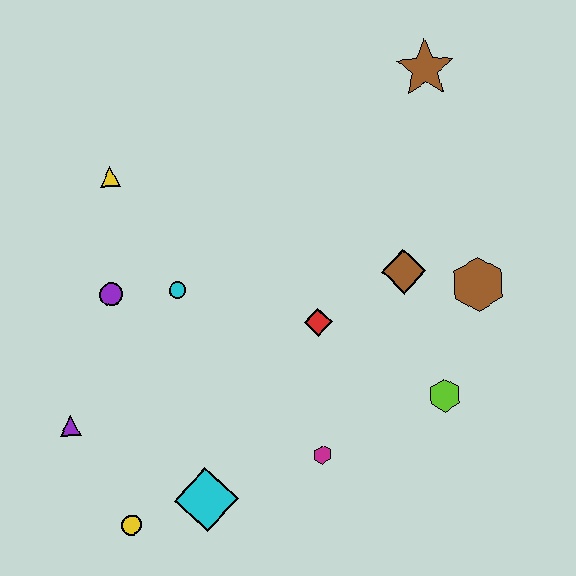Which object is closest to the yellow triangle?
The purple circle is closest to the yellow triangle.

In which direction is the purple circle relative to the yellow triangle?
The purple circle is below the yellow triangle.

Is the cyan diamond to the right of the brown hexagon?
No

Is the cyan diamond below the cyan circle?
Yes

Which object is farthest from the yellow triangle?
The lime hexagon is farthest from the yellow triangle.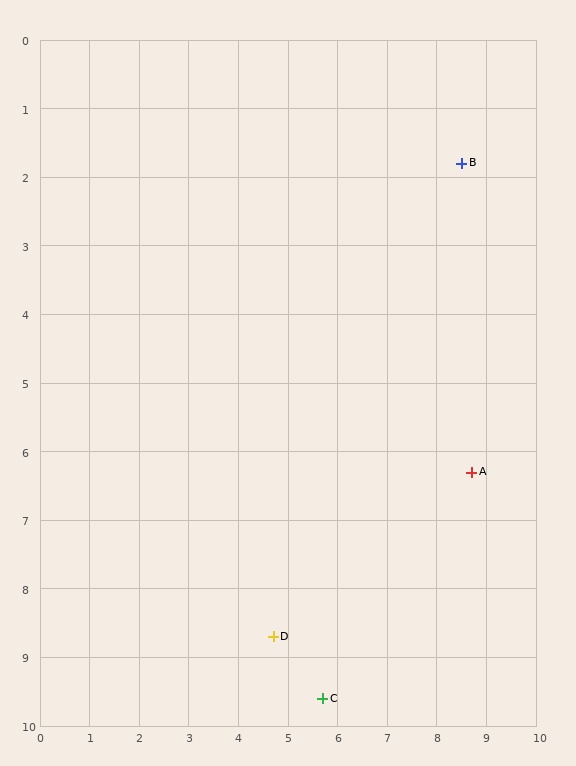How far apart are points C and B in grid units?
Points C and B are about 8.3 grid units apart.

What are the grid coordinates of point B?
Point B is at approximately (8.5, 1.8).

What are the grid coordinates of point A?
Point A is at approximately (8.7, 6.3).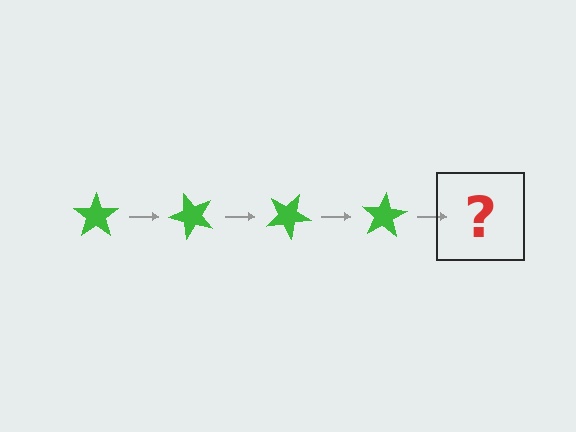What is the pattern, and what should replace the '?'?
The pattern is that the star rotates 50 degrees each step. The '?' should be a green star rotated 200 degrees.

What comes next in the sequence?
The next element should be a green star rotated 200 degrees.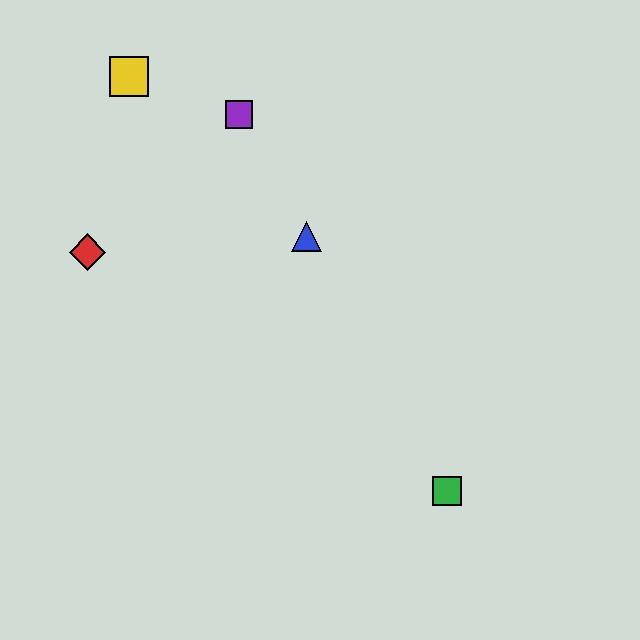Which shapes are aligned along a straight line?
The blue triangle, the green square, the purple square are aligned along a straight line.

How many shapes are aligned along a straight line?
3 shapes (the blue triangle, the green square, the purple square) are aligned along a straight line.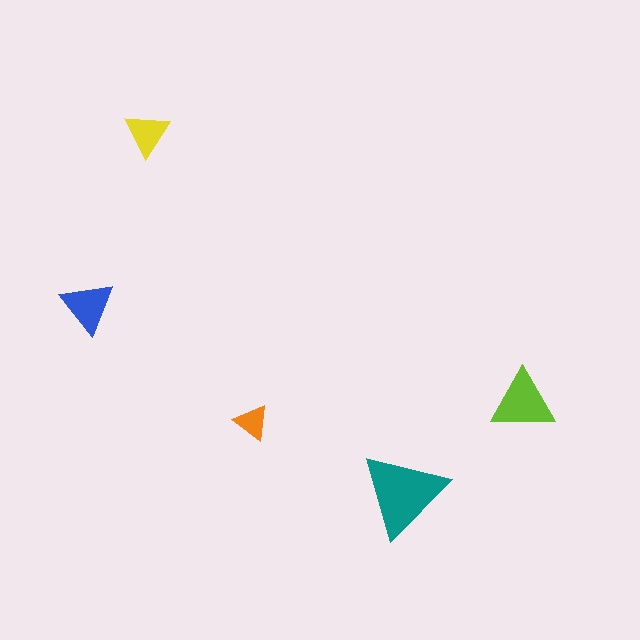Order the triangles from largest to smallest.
the teal one, the lime one, the blue one, the yellow one, the orange one.